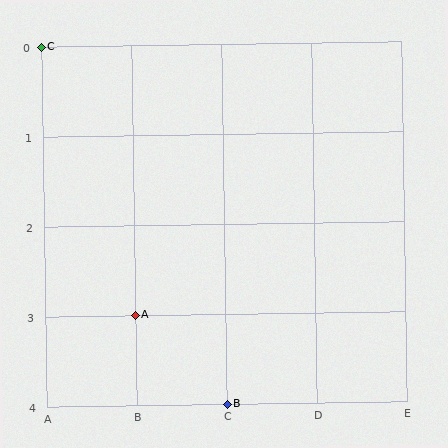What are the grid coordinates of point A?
Point A is at grid coordinates (B, 3).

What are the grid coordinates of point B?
Point B is at grid coordinates (C, 4).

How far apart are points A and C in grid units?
Points A and C are 1 column and 3 rows apart (about 3.2 grid units diagonally).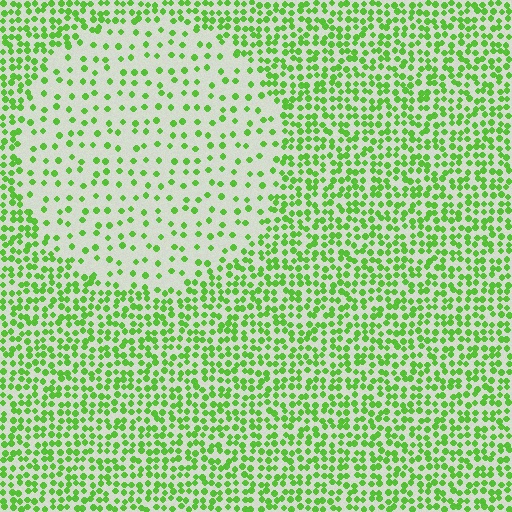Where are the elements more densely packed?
The elements are more densely packed outside the circle boundary.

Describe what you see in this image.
The image contains small lime elements arranged at two different densities. A circle-shaped region is visible where the elements are less densely packed than the surrounding area.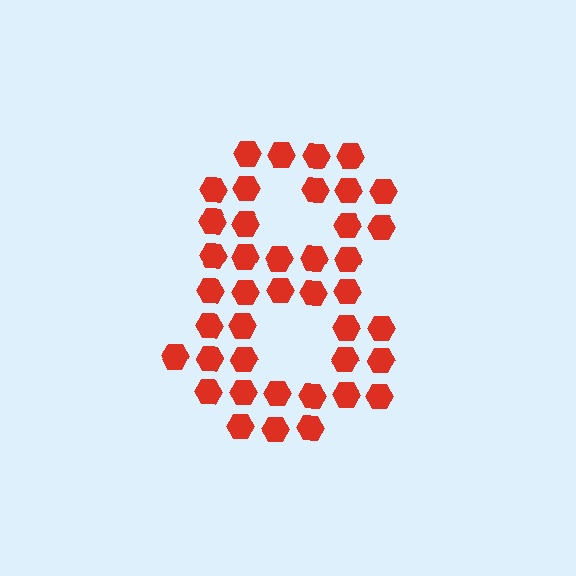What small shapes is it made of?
It is made of small hexagons.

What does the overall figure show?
The overall figure shows the digit 8.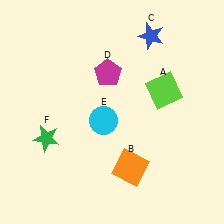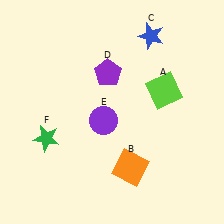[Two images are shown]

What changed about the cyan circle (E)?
In Image 1, E is cyan. In Image 2, it changed to purple.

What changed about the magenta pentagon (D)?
In Image 1, D is magenta. In Image 2, it changed to purple.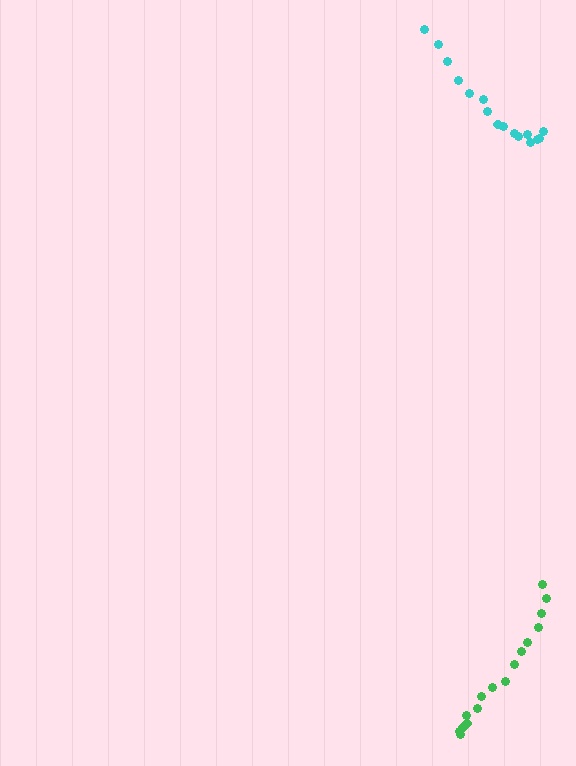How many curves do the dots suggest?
There are 2 distinct paths.